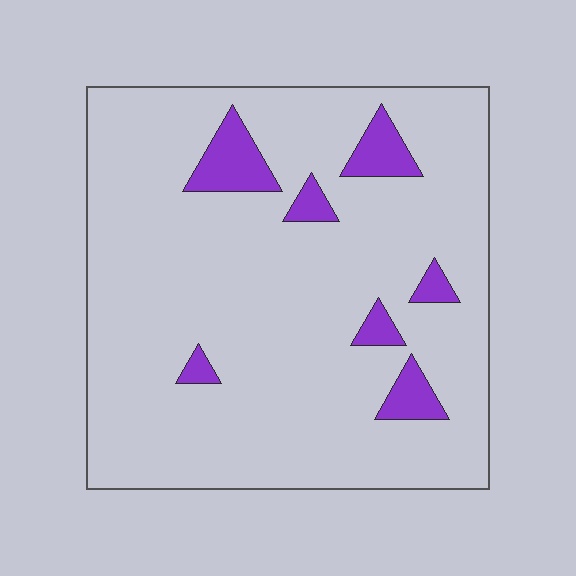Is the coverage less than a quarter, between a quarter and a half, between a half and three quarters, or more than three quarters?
Less than a quarter.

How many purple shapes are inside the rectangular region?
7.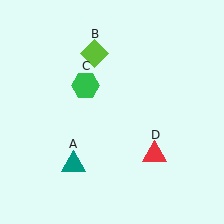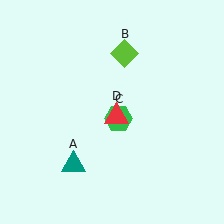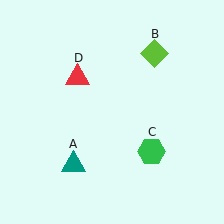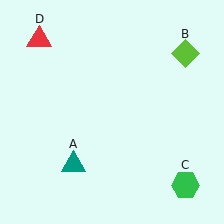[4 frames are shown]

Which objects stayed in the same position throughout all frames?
Teal triangle (object A) remained stationary.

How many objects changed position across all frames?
3 objects changed position: lime diamond (object B), green hexagon (object C), red triangle (object D).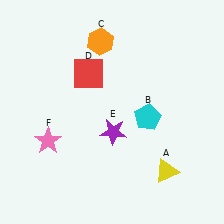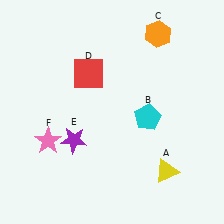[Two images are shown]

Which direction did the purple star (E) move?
The purple star (E) moved left.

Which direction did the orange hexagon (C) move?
The orange hexagon (C) moved right.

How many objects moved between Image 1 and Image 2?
2 objects moved between the two images.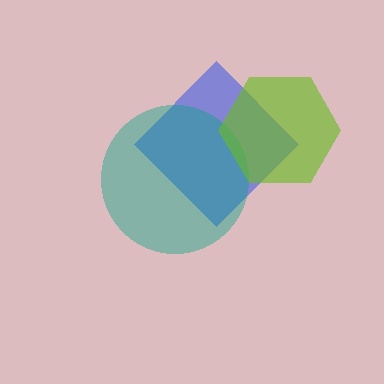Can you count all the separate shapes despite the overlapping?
Yes, there are 3 separate shapes.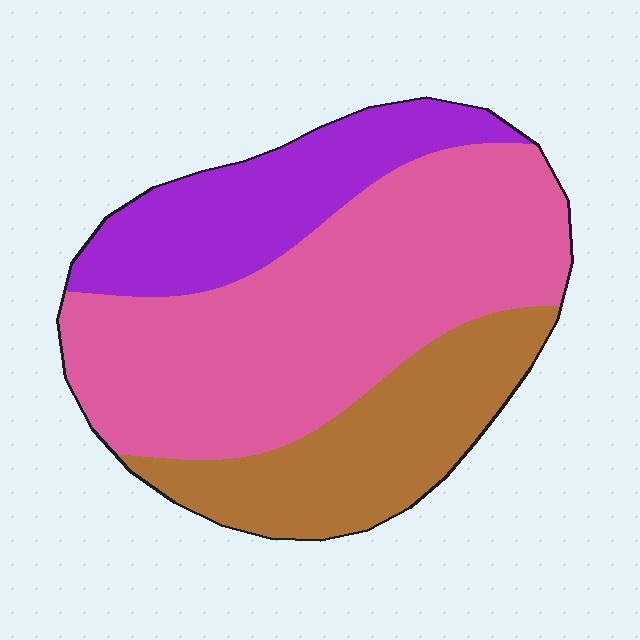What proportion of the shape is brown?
Brown takes up between a sixth and a third of the shape.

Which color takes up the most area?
Pink, at roughly 55%.